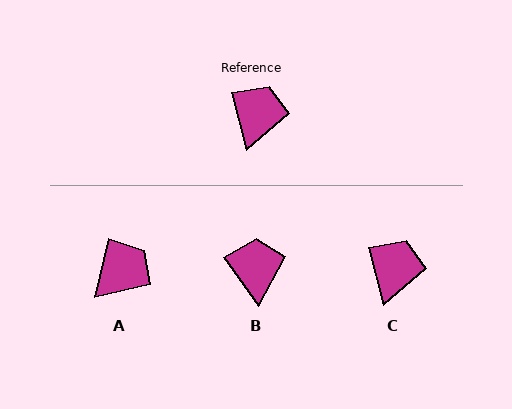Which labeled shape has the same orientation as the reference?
C.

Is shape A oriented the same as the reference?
No, it is off by about 27 degrees.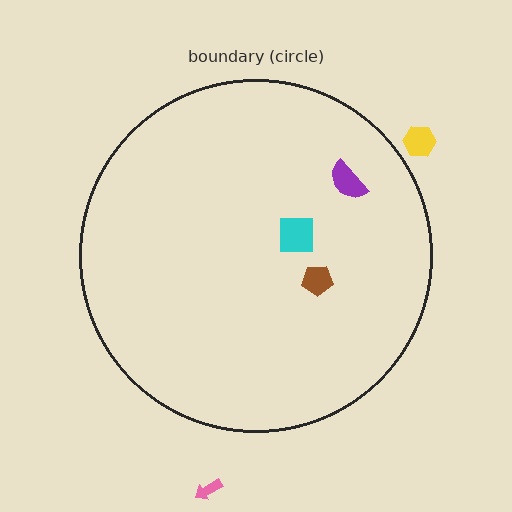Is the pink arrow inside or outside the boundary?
Outside.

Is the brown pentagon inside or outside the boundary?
Inside.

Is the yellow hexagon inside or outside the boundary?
Outside.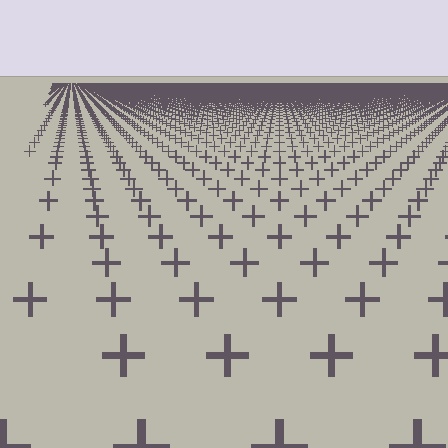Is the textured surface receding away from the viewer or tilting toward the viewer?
The surface is receding away from the viewer. Texture elements get smaller and denser toward the top.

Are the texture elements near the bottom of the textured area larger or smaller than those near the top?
Larger. Near the bottom, elements are closer to the viewer and appear at a bigger on-screen size.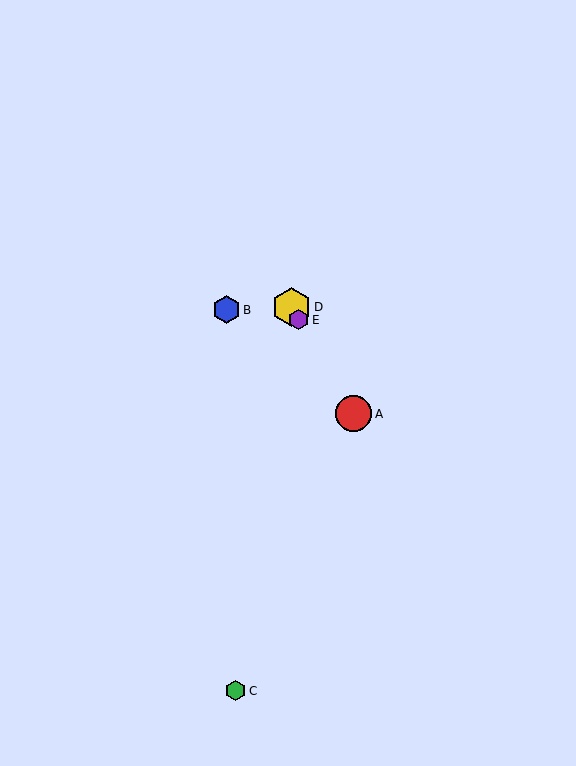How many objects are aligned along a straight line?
3 objects (A, D, E) are aligned along a straight line.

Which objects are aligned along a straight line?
Objects A, D, E are aligned along a straight line.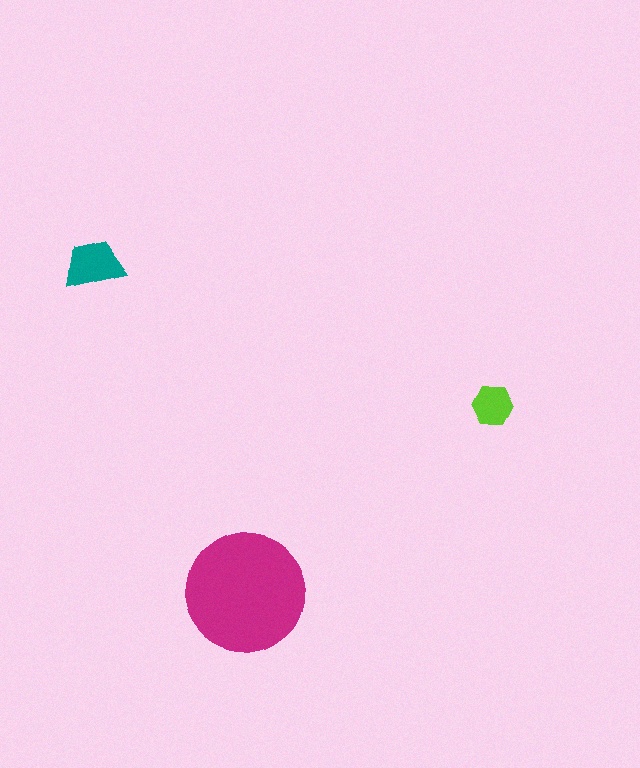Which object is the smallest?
The lime hexagon.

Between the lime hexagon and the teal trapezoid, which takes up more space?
The teal trapezoid.